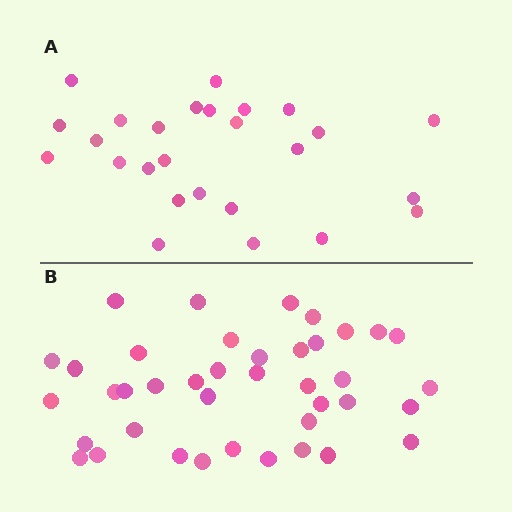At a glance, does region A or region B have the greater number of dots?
Region B (the bottom region) has more dots.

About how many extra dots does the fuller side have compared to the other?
Region B has approximately 15 more dots than region A.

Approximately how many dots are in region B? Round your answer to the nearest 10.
About 40 dots.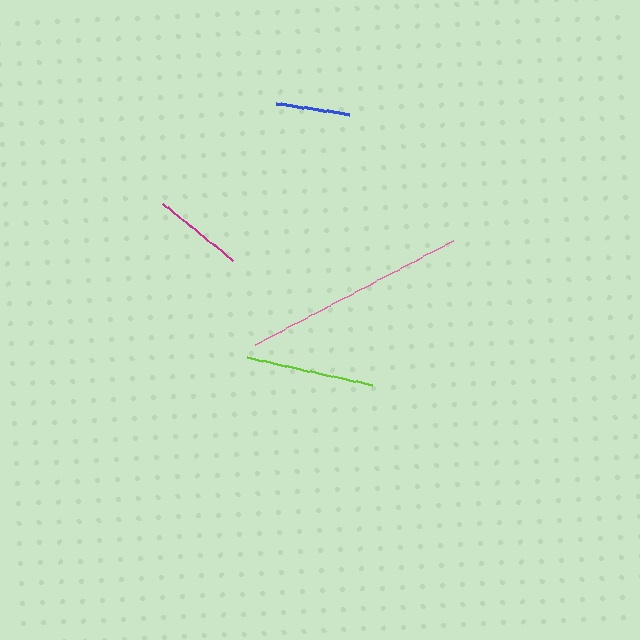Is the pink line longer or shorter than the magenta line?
The pink line is longer than the magenta line.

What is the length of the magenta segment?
The magenta segment is approximately 91 pixels long.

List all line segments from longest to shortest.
From longest to shortest: pink, lime, magenta, blue.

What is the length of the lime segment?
The lime segment is approximately 128 pixels long.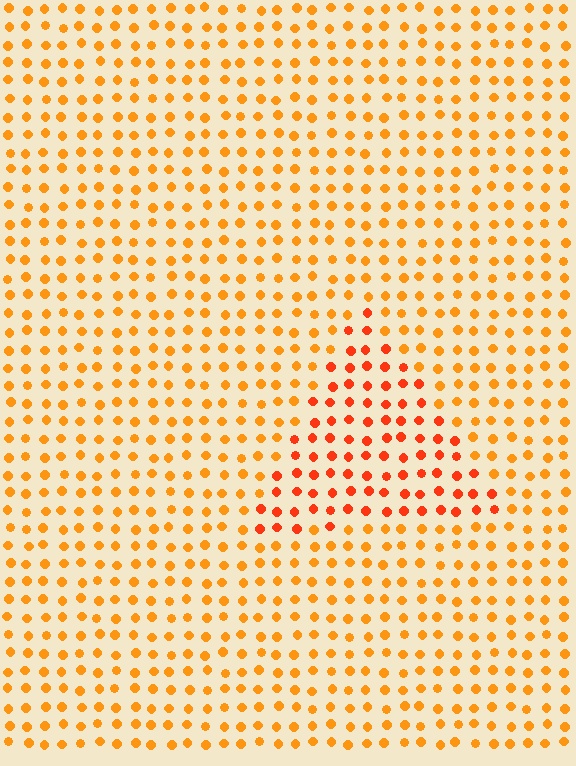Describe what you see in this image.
The image is filled with small orange elements in a uniform arrangement. A triangle-shaped region is visible where the elements are tinted to a slightly different hue, forming a subtle color boundary.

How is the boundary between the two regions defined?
The boundary is defined purely by a slight shift in hue (about 25 degrees). Spacing, size, and orientation are identical on both sides.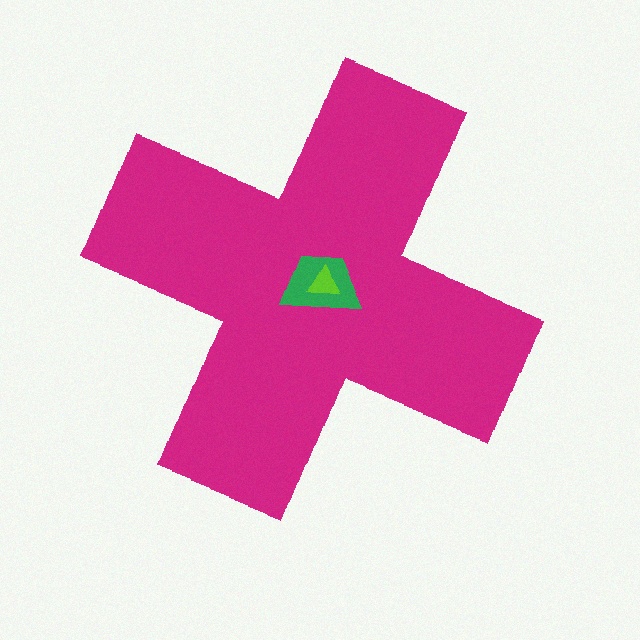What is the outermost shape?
The magenta cross.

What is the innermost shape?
The lime triangle.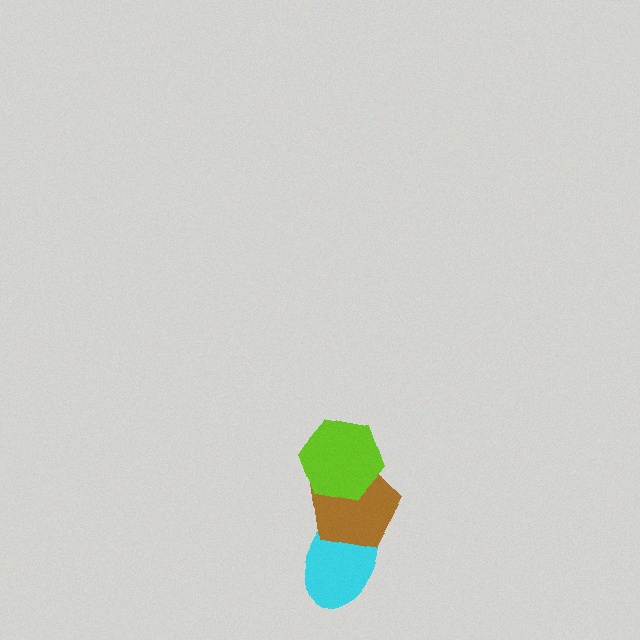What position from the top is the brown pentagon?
The brown pentagon is 2nd from the top.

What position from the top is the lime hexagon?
The lime hexagon is 1st from the top.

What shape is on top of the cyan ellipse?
The brown pentagon is on top of the cyan ellipse.